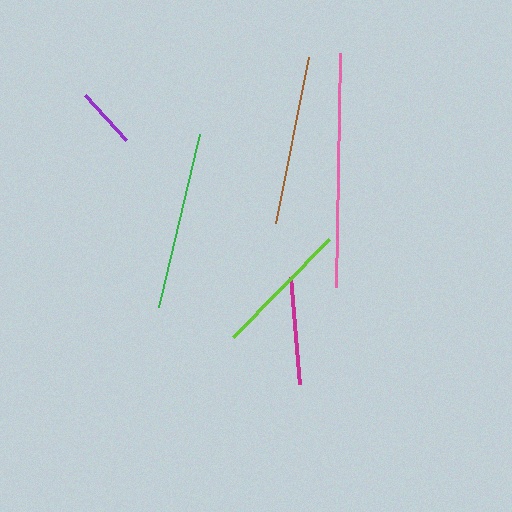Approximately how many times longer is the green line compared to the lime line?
The green line is approximately 1.3 times the length of the lime line.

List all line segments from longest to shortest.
From longest to shortest: pink, green, brown, lime, magenta, purple.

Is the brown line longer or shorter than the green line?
The green line is longer than the brown line.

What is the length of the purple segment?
The purple segment is approximately 62 pixels long.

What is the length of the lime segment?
The lime segment is approximately 137 pixels long.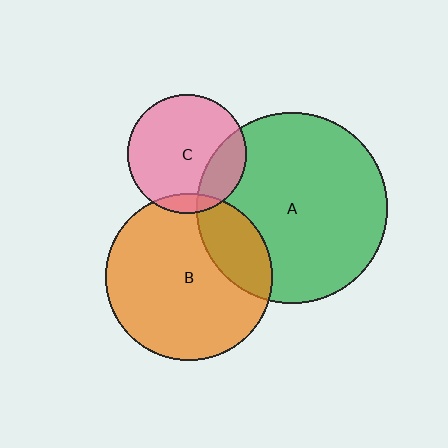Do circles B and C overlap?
Yes.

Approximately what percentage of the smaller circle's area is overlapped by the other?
Approximately 10%.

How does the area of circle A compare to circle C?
Approximately 2.6 times.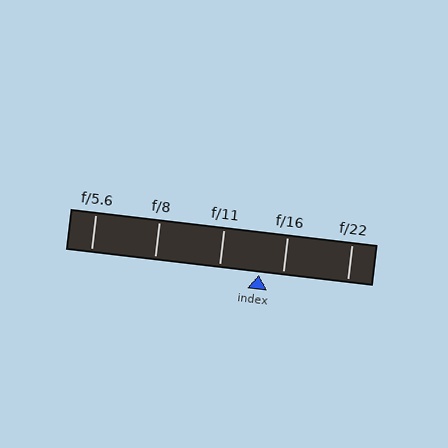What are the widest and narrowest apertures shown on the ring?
The widest aperture shown is f/5.6 and the narrowest is f/22.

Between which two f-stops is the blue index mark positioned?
The index mark is between f/11 and f/16.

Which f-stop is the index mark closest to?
The index mark is closest to f/16.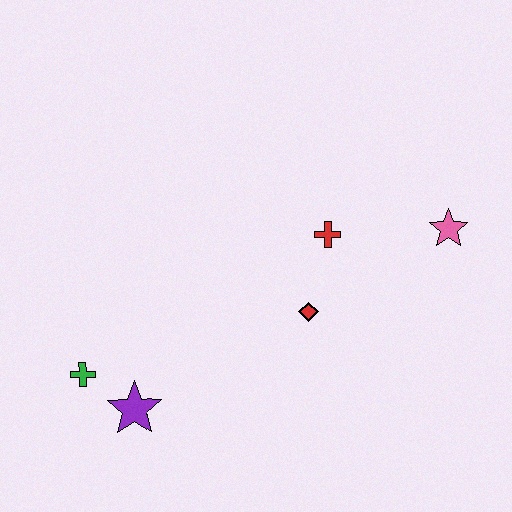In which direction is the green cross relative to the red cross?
The green cross is to the left of the red cross.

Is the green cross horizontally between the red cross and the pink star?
No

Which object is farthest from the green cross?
The pink star is farthest from the green cross.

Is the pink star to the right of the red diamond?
Yes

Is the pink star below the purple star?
No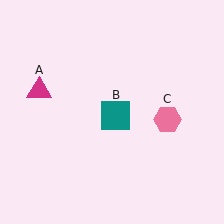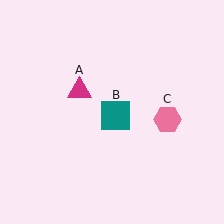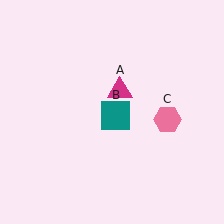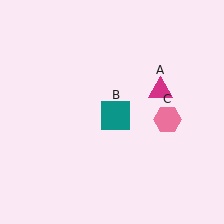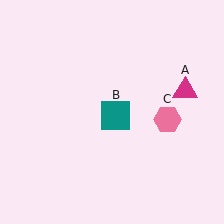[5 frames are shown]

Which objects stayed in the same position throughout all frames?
Teal square (object B) and pink hexagon (object C) remained stationary.